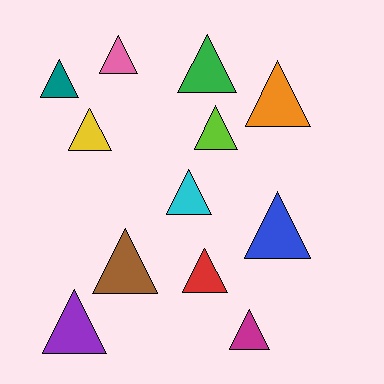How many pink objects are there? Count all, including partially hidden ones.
There is 1 pink object.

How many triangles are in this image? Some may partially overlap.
There are 12 triangles.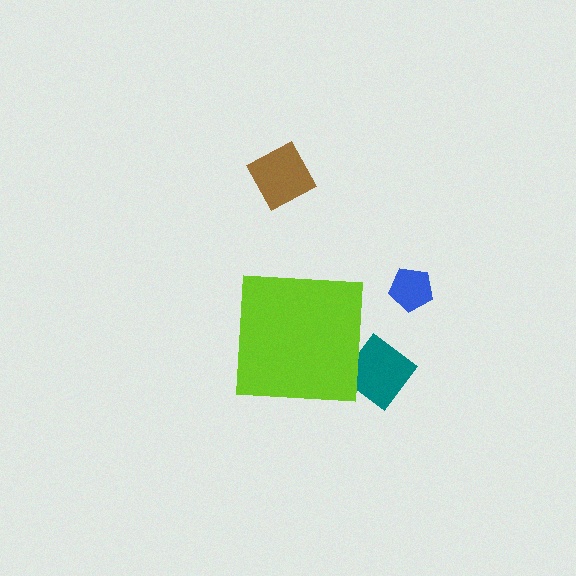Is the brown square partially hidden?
No, the brown square is fully visible.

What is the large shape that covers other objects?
A lime square.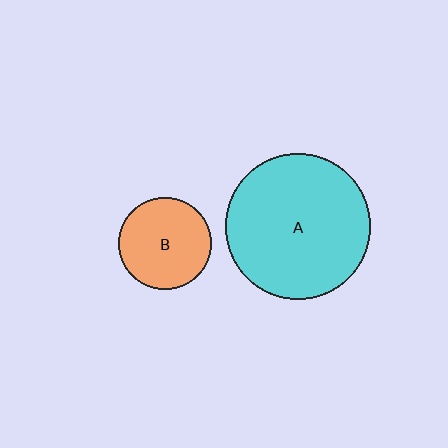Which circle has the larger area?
Circle A (cyan).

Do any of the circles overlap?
No, none of the circles overlap.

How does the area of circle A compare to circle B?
Approximately 2.5 times.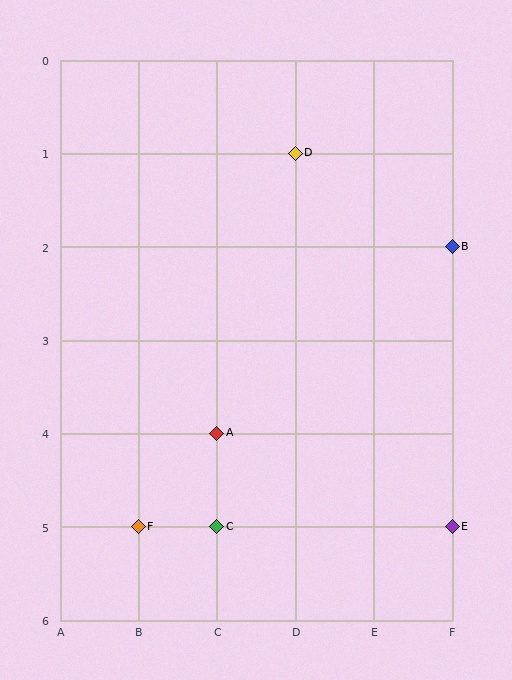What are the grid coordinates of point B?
Point B is at grid coordinates (F, 2).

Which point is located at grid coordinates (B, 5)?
Point F is at (B, 5).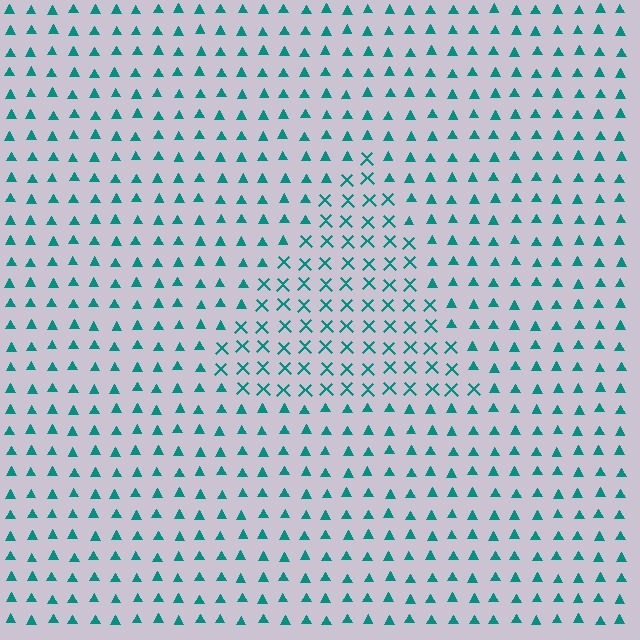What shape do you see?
I see a triangle.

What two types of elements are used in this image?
The image uses X marks inside the triangle region and triangles outside it.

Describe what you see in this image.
The image is filled with small teal elements arranged in a uniform grid. A triangle-shaped region contains X marks, while the surrounding area contains triangles. The boundary is defined purely by the change in element shape.